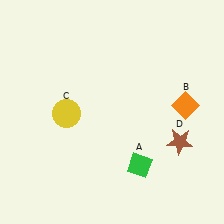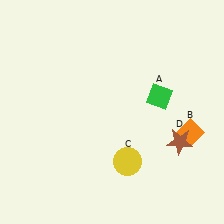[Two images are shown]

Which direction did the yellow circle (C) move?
The yellow circle (C) moved right.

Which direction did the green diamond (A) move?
The green diamond (A) moved up.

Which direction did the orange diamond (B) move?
The orange diamond (B) moved down.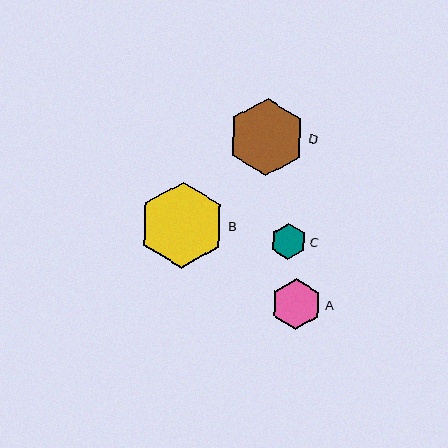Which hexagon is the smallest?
Hexagon C is the smallest with a size of approximately 36 pixels.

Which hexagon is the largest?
Hexagon B is the largest with a size of approximately 86 pixels.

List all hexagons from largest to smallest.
From largest to smallest: B, D, A, C.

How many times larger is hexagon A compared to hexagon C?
Hexagon A is approximately 1.4 times the size of hexagon C.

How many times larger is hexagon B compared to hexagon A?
Hexagon B is approximately 1.7 times the size of hexagon A.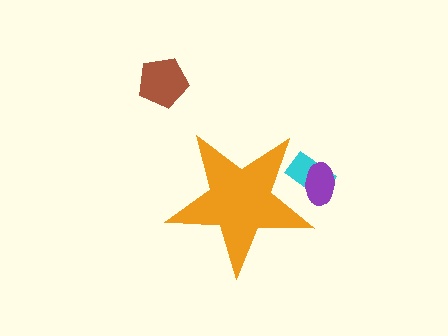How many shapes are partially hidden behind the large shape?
2 shapes are partially hidden.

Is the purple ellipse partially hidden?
Yes, the purple ellipse is partially hidden behind the orange star.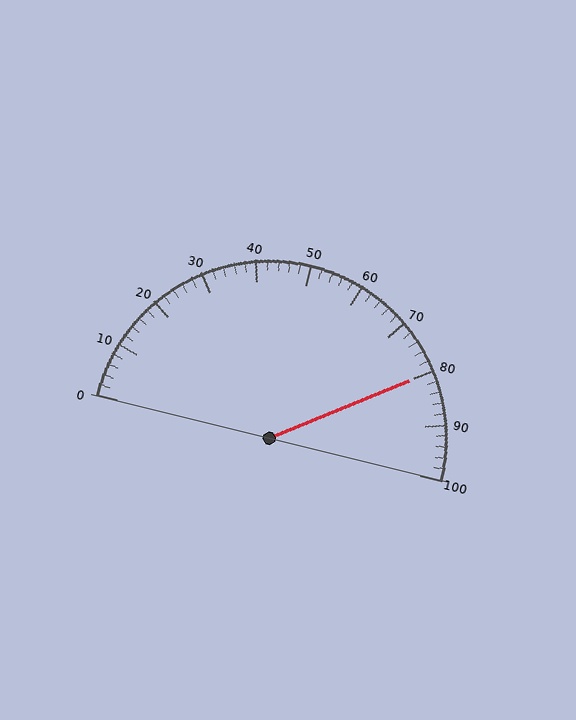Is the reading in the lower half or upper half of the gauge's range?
The reading is in the upper half of the range (0 to 100).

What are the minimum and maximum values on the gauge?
The gauge ranges from 0 to 100.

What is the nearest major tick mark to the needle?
The nearest major tick mark is 80.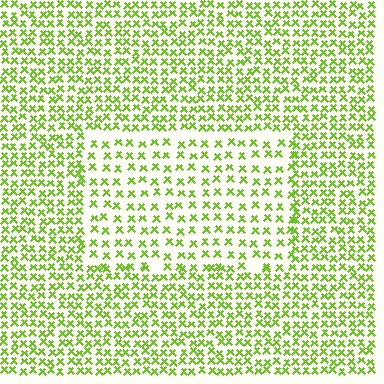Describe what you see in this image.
The image contains small lime elements arranged at two different densities. A rectangle-shaped region is visible where the elements are less densely packed than the surrounding area.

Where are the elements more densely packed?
The elements are more densely packed outside the rectangle boundary.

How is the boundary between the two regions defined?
The boundary is defined by a change in element density (approximately 1.8x ratio). All elements are the same color, size, and shape.